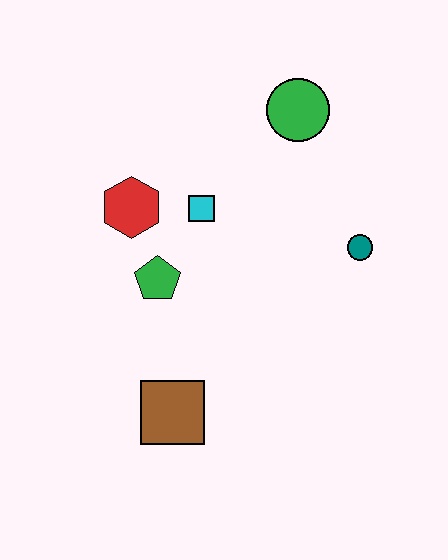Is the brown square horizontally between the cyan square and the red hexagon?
Yes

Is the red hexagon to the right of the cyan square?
No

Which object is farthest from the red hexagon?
The teal circle is farthest from the red hexagon.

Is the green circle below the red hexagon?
No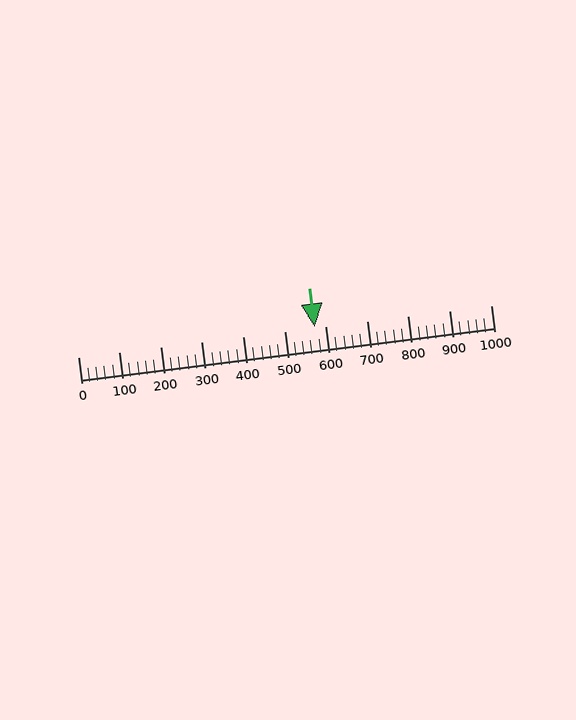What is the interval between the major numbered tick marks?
The major tick marks are spaced 100 units apart.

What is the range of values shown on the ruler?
The ruler shows values from 0 to 1000.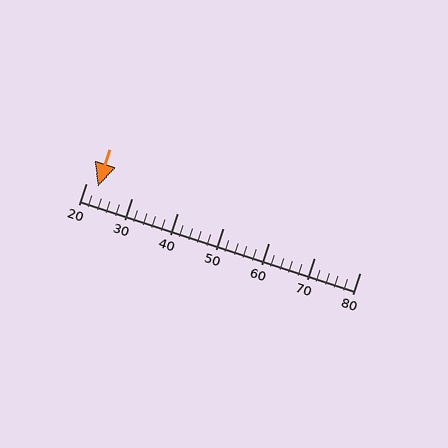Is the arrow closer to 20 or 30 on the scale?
The arrow is closer to 20.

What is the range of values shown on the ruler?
The ruler shows values from 20 to 80.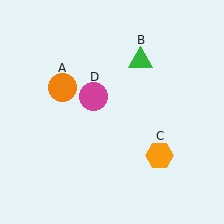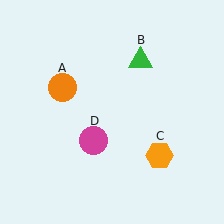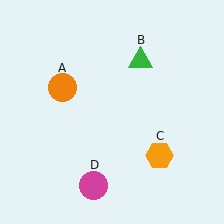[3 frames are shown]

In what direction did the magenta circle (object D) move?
The magenta circle (object D) moved down.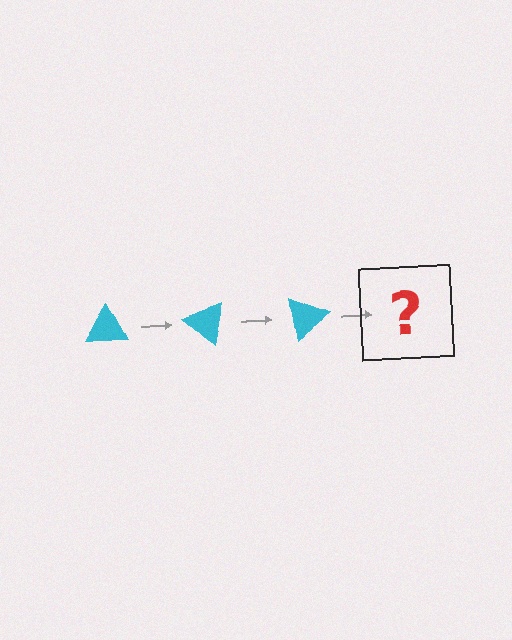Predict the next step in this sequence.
The next step is a cyan triangle rotated 120 degrees.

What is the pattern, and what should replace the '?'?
The pattern is that the triangle rotates 40 degrees each step. The '?' should be a cyan triangle rotated 120 degrees.